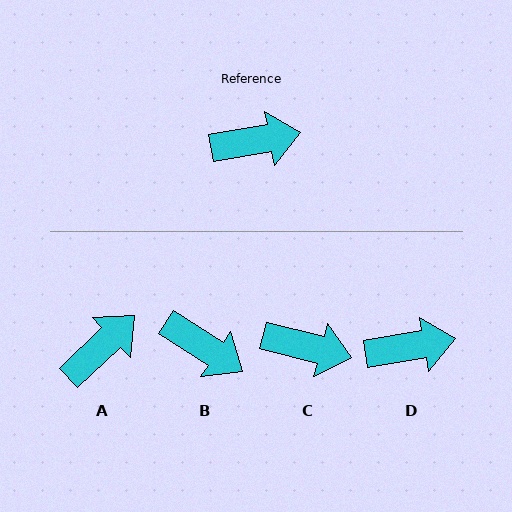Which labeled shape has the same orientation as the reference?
D.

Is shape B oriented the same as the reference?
No, it is off by about 43 degrees.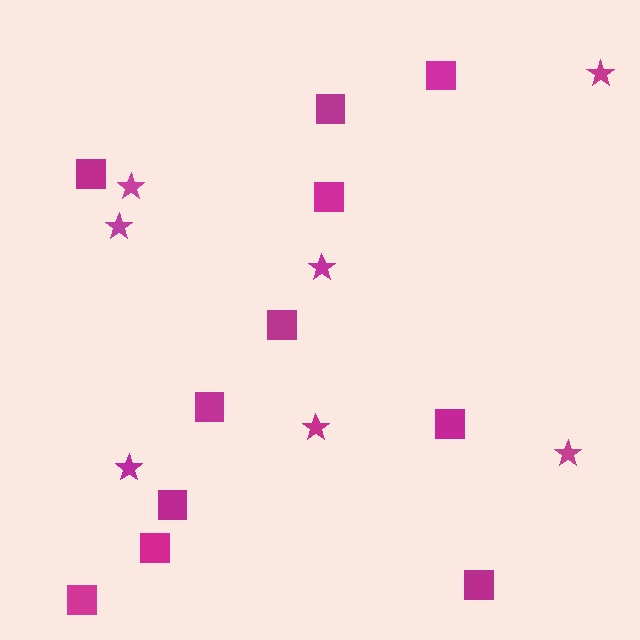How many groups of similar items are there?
There are 2 groups: one group of stars (7) and one group of squares (11).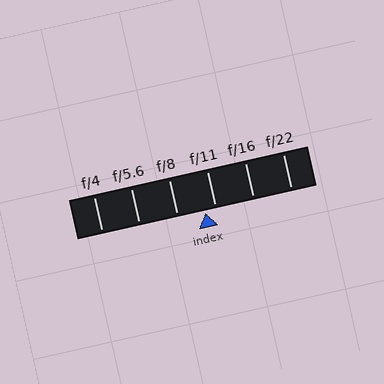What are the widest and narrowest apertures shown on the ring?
The widest aperture shown is f/4 and the narrowest is f/22.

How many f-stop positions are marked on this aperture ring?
There are 6 f-stop positions marked.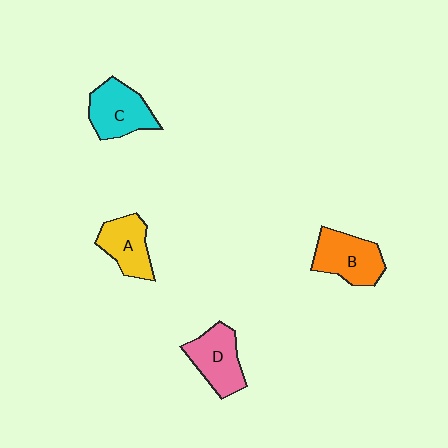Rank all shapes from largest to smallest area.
From largest to smallest: B (orange), C (cyan), D (pink), A (yellow).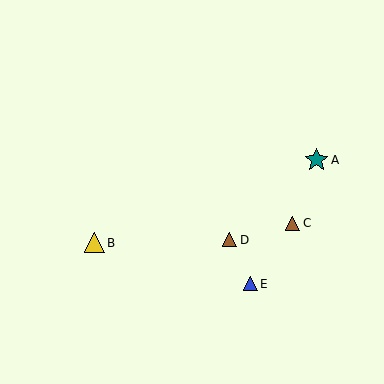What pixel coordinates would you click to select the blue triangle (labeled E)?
Click at (250, 284) to select the blue triangle E.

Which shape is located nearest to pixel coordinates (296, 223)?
The brown triangle (labeled C) at (293, 223) is nearest to that location.